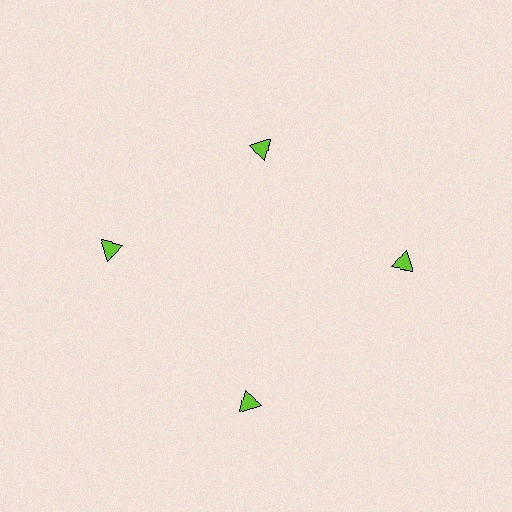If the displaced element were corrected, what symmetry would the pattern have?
It would have 4-fold rotational symmetry — the pattern would map onto itself every 90 degrees.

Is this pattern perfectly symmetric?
No. The 4 lime triangles are arranged in a ring, but one element near the 12 o'clock position is pulled inward toward the center, breaking the 4-fold rotational symmetry.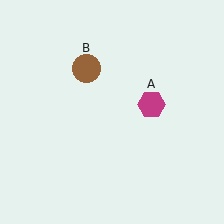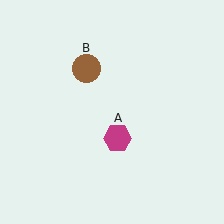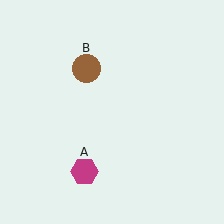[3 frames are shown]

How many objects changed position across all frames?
1 object changed position: magenta hexagon (object A).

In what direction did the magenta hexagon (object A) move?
The magenta hexagon (object A) moved down and to the left.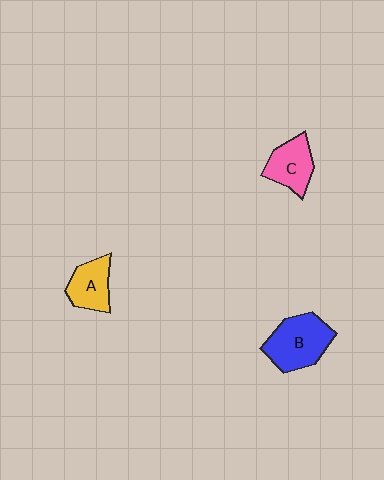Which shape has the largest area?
Shape B (blue).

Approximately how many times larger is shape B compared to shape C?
Approximately 1.4 times.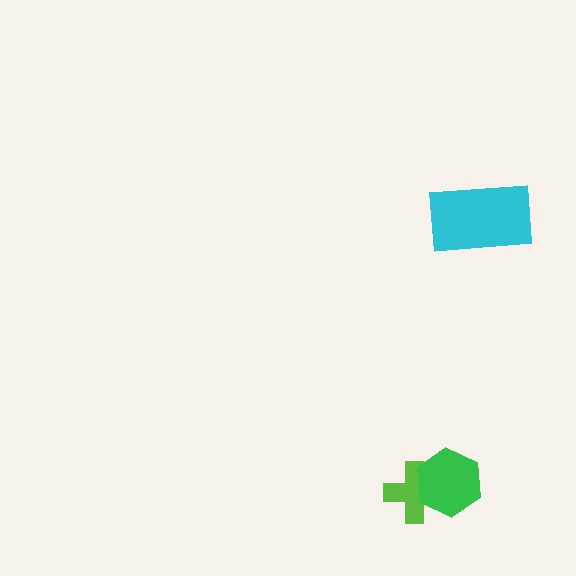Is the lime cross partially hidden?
Yes, it is partially covered by another shape.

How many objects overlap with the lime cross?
1 object overlaps with the lime cross.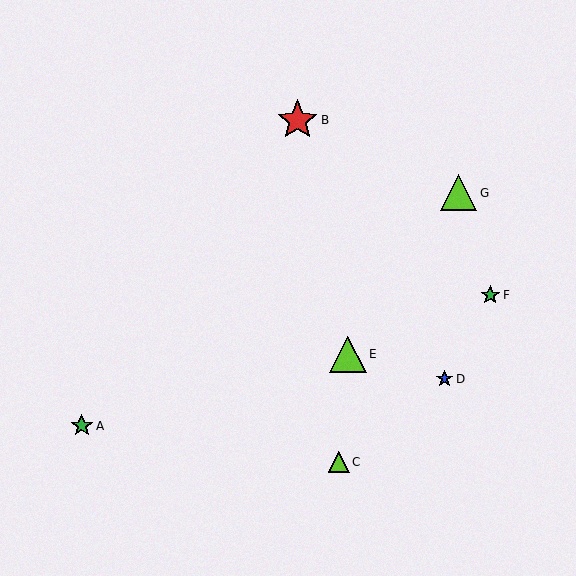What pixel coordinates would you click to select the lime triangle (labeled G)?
Click at (458, 192) to select the lime triangle G.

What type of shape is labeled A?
Shape A is a green star.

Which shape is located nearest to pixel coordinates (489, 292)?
The green star (labeled F) at (490, 295) is nearest to that location.